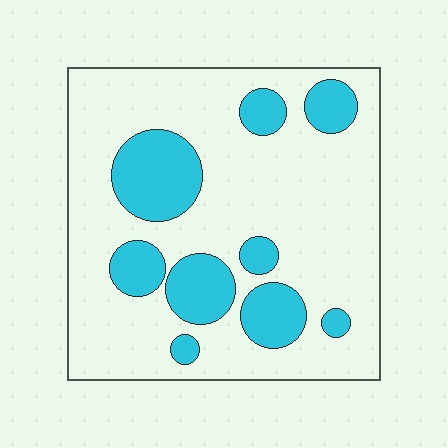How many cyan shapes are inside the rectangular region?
9.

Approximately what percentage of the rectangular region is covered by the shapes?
Approximately 25%.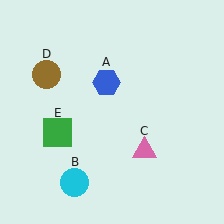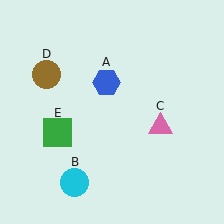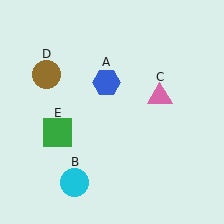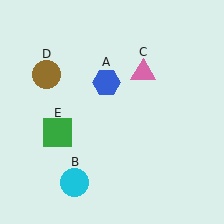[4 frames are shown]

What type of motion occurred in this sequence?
The pink triangle (object C) rotated counterclockwise around the center of the scene.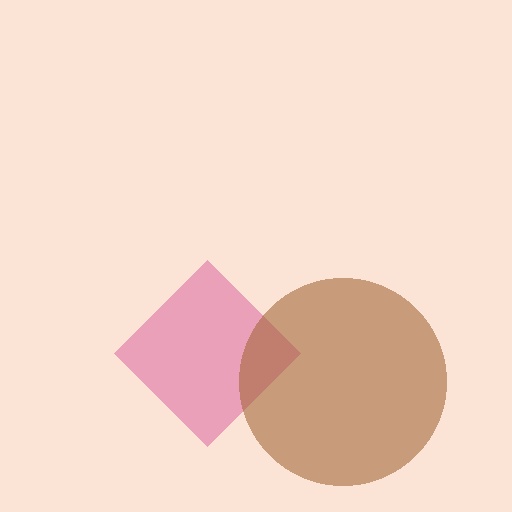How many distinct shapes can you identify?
There are 2 distinct shapes: a magenta diamond, a brown circle.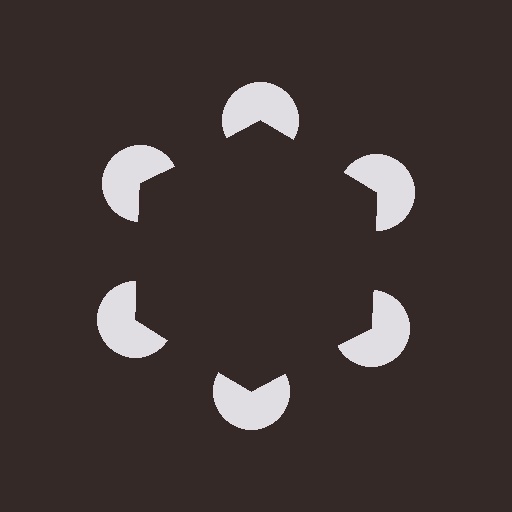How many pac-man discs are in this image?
There are 6 — one at each vertex of the illusory hexagon.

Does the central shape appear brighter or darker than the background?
It typically appears slightly darker than the background, even though no actual brightness change is drawn.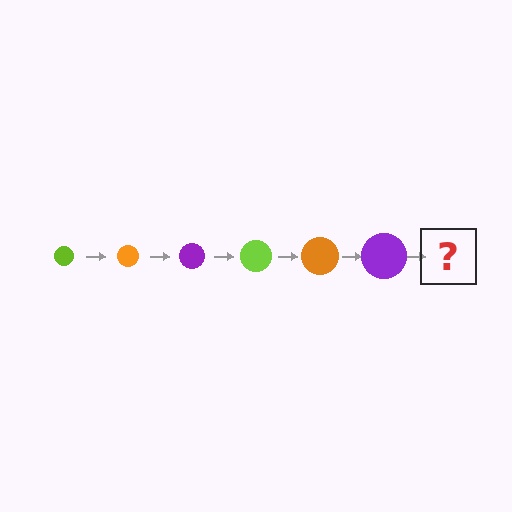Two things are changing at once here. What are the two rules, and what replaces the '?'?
The two rules are that the circle grows larger each step and the color cycles through lime, orange, and purple. The '?' should be a lime circle, larger than the previous one.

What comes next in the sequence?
The next element should be a lime circle, larger than the previous one.